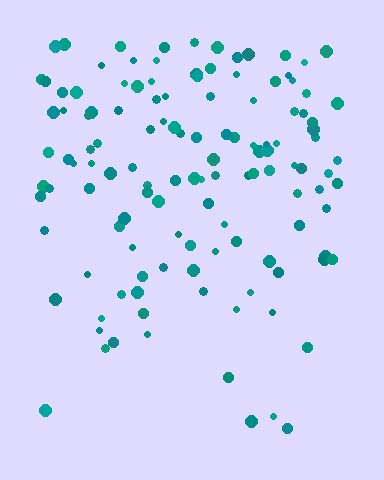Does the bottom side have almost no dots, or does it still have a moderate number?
Still a moderate number, just noticeably fewer than the top.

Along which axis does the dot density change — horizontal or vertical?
Vertical.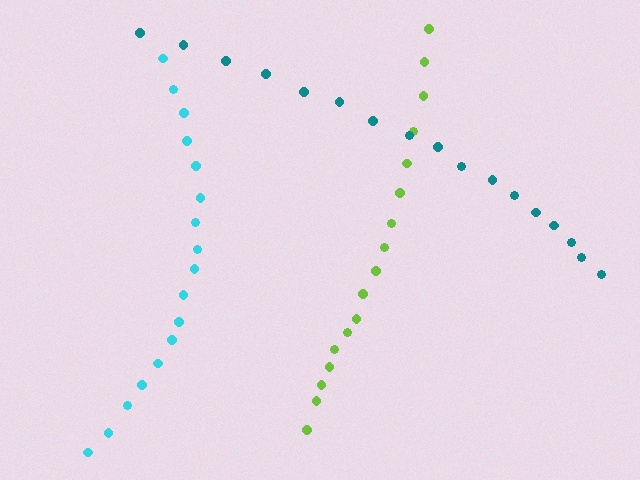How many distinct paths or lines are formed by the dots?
There are 3 distinct paths.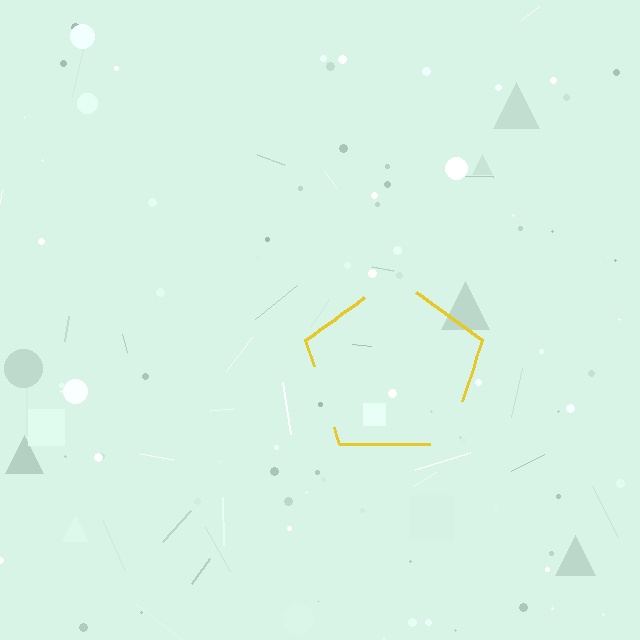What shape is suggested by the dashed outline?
The dashed outline suggests a pentagon.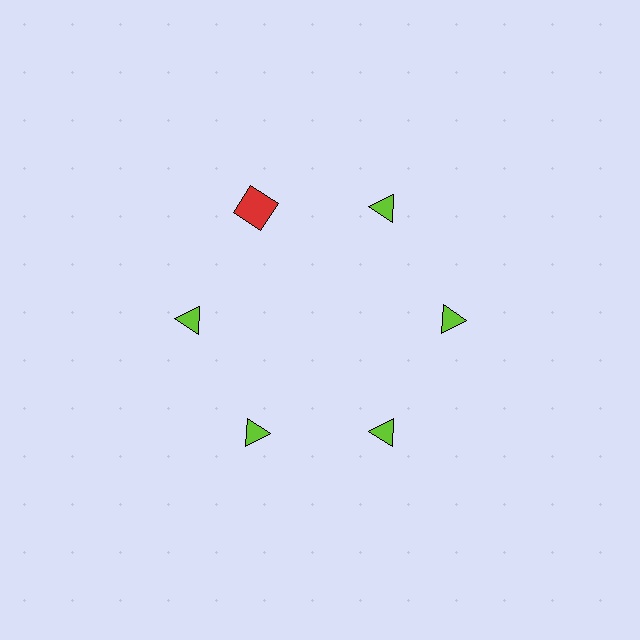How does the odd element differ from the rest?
It differs in both color (red instead of lime) and shape (square instead of triangle).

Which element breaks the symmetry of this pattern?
The red square at roughly the 11 o'clock position breaks the symmetry. All other shapes are lime triangles.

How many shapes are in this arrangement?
There are 6 shapes arranged in a ring pattern.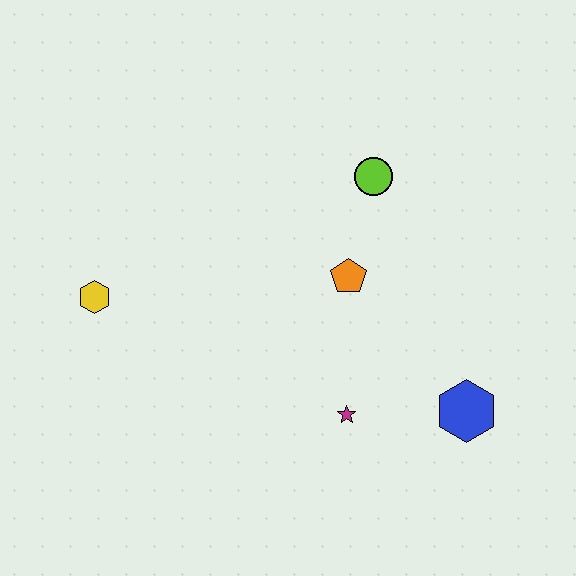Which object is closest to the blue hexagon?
The magenta star is closest to the blue hexagon.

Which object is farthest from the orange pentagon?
The yellow hexagon is farthest from the orange pentagon.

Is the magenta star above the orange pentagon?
No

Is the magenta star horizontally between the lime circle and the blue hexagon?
No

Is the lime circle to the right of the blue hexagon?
No